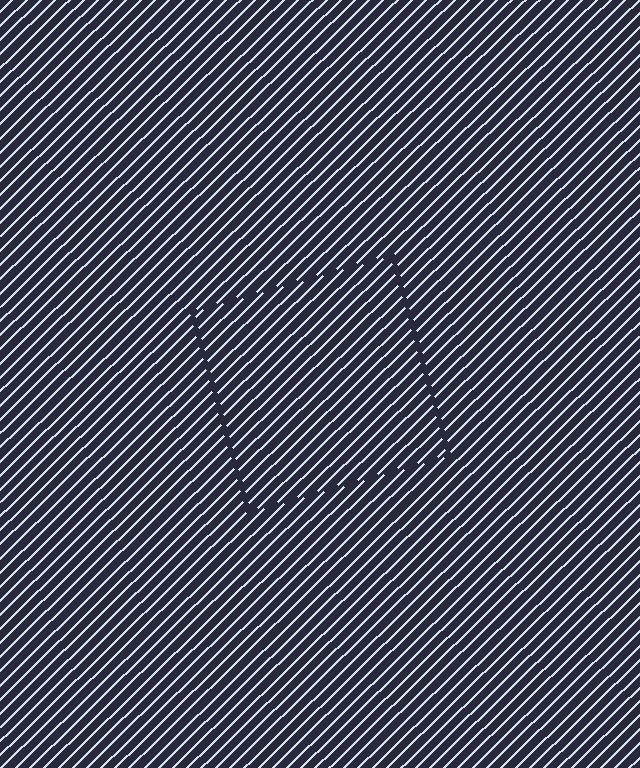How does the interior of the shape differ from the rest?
The interior of the shape contains the same grating, shifted by half a period — the contour is defined by the phase discontinuity where line-ends from the inner and outer gratings abut.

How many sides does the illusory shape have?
4 sides — the line-ends trace a square.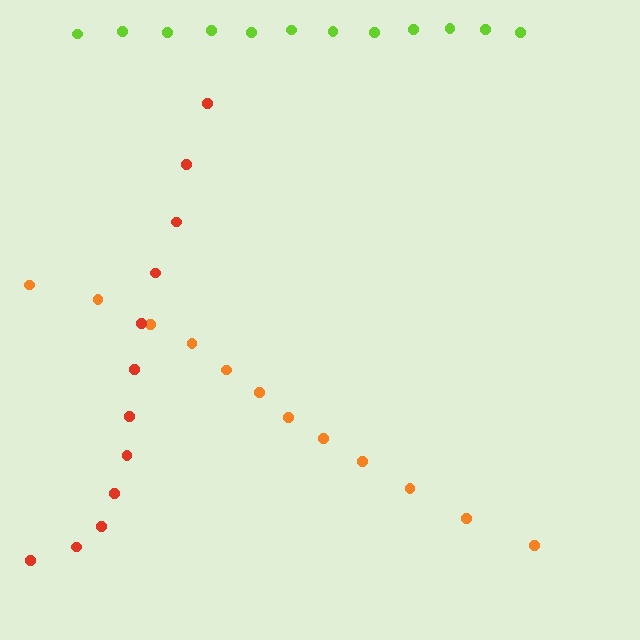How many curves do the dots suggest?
There are 3 distinct paths.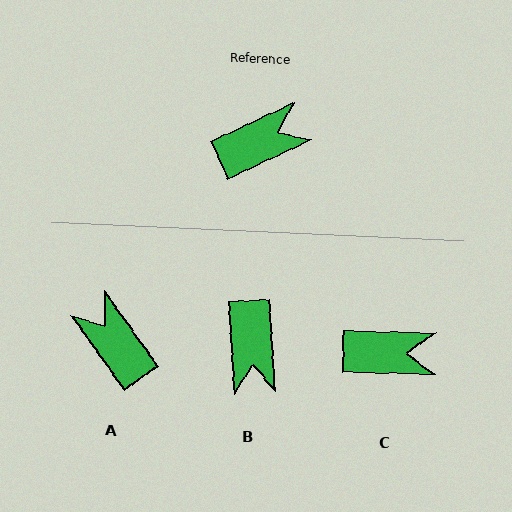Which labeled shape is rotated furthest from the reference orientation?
B, about 112 degrees away.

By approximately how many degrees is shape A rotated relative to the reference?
Approximately 100 degrees counter-clockwise.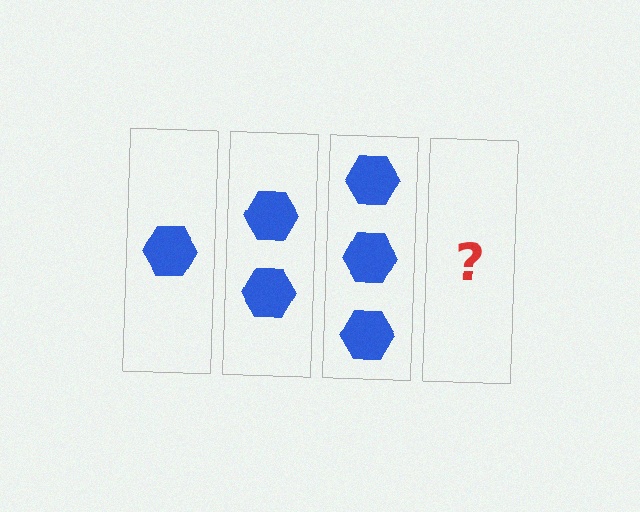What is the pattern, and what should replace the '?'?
The pattern is that each step adds one more hexagon. The '?' should be 4 hexagons.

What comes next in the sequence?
The next element should be 4 hexagons.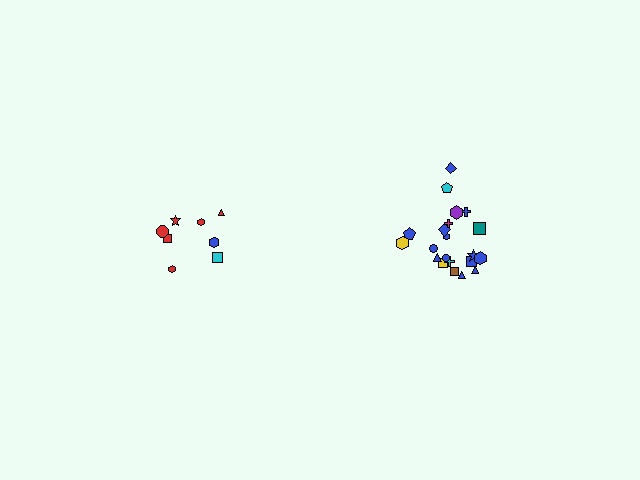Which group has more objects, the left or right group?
The right group.